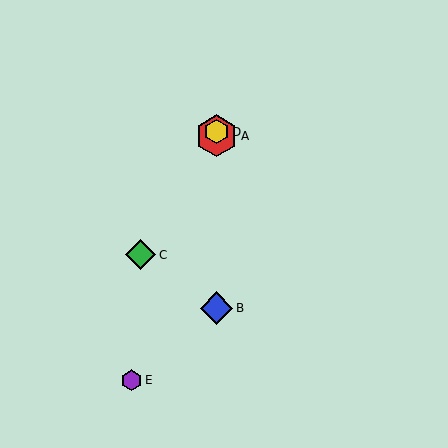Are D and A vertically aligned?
Yes, both are at x≈217.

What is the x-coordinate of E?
Object E is at x≈131.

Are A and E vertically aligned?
No, A is at x≈217 and E is at x≈131.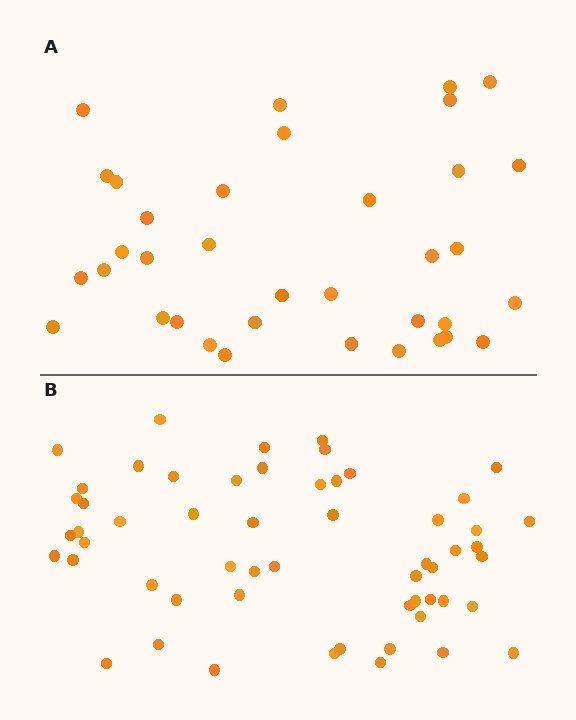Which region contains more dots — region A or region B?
Region B (the bottom region) has more dots.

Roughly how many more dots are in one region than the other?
Region B has approximately 20 more dots than region A.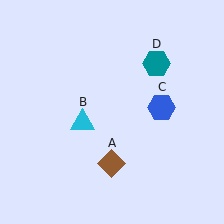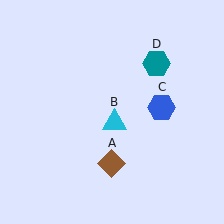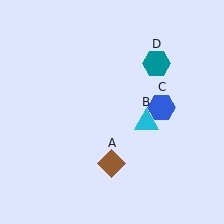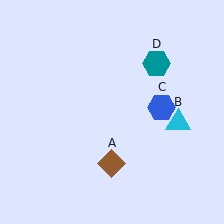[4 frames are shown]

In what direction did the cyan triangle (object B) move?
The cyan triangle (object B) moved right.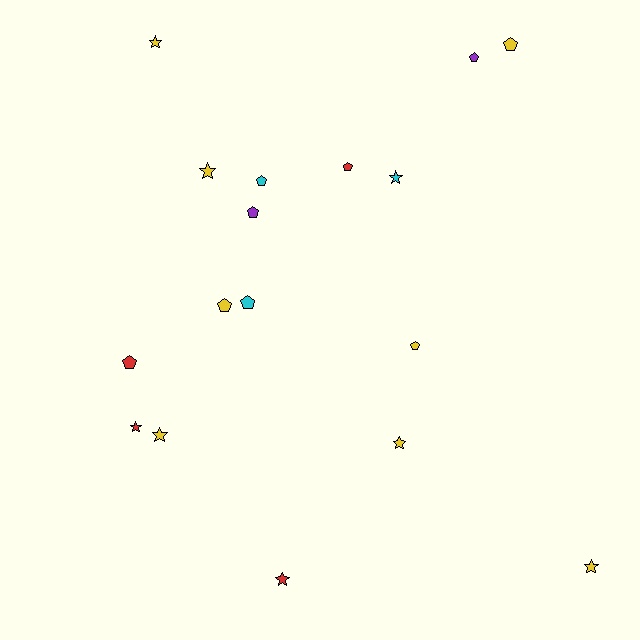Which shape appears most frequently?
Pentagon, with 9 objects.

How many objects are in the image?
There are 17 objects.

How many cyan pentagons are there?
There are 2 cyan pentagons.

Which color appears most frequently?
Yellow, with 8 objects.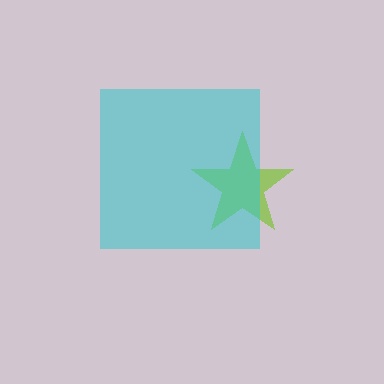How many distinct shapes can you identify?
There are 2 distinct shapes: a lime star, a cyan square.